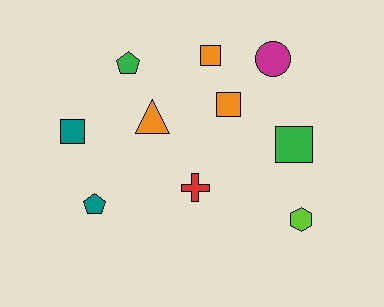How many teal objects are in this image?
There are 2 teal objects.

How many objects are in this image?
There are 10 objects.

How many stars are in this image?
There are no stars.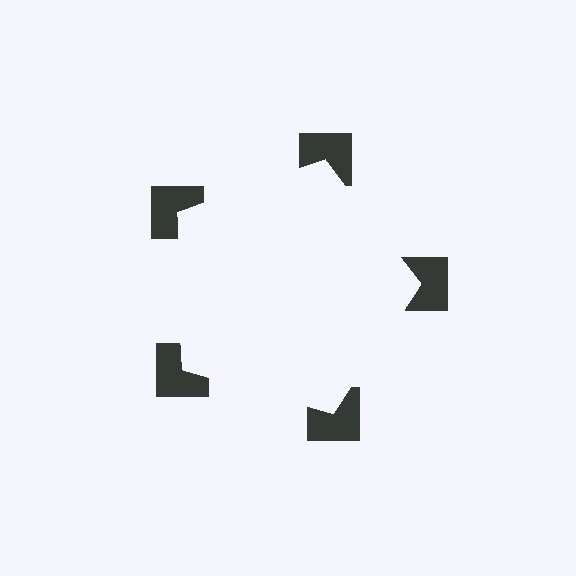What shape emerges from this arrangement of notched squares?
An illusory pentagon — its edges are inferred from the aligned wedge cuts in the notched squares, not physically drawn.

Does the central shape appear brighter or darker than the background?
It typically appears slightly brighter than the background, even though no actual brightness change is drawn.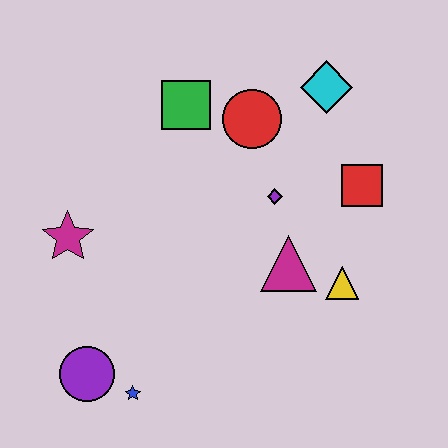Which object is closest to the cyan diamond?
The red circle is closest to the cyan diamond.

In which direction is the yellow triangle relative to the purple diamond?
The yellow triangle is below the purple diamond.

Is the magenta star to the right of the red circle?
No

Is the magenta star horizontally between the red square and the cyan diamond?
No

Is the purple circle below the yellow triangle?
Yes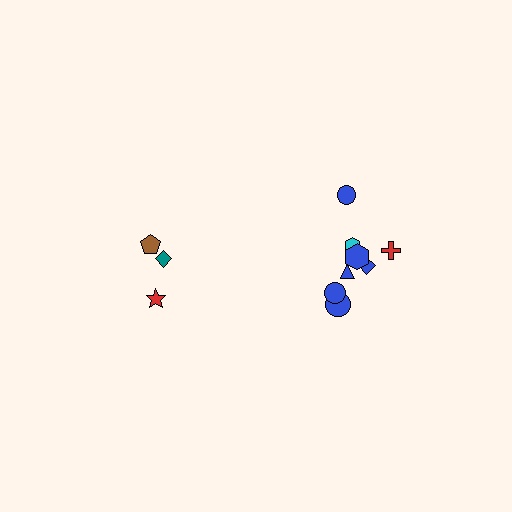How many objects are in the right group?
There are 8 objects.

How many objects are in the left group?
There are 3 objects.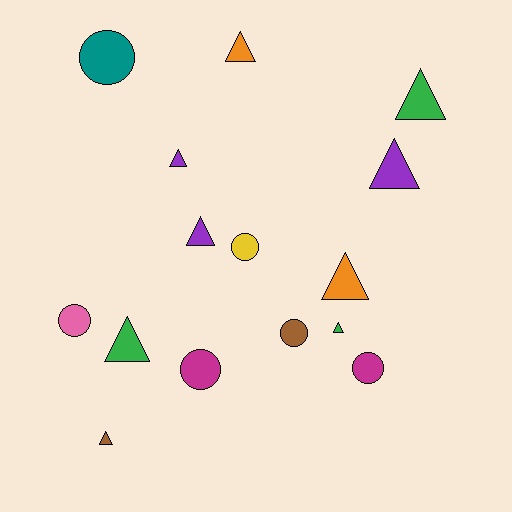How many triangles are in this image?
There are 9 triangles.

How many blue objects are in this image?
There are no blue objects.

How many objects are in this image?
There are 15 objects.